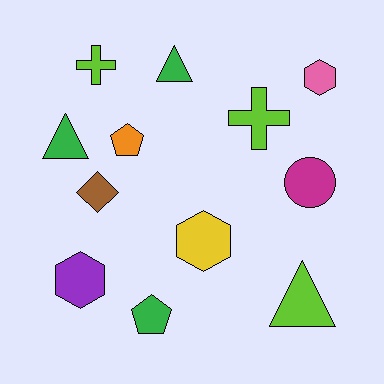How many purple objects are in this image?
There is 1 purple object.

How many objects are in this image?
There are 12 objects.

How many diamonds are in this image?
There is 1 diamond.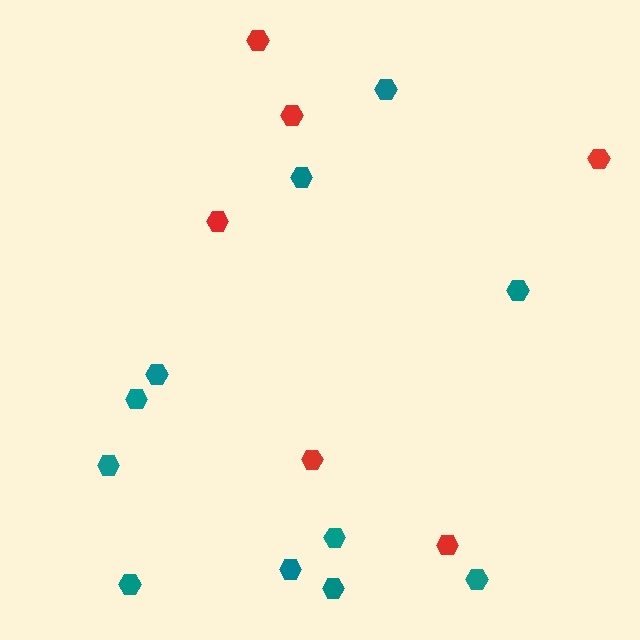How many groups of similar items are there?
There are 2 groups: one group of red hexagons (6) and one group of teal hexagons (11).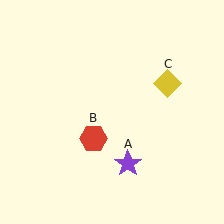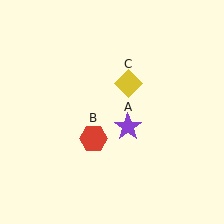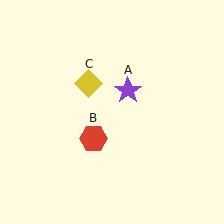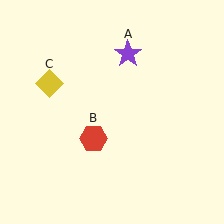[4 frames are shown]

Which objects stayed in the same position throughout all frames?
Red hexagon (object B) remained stationary.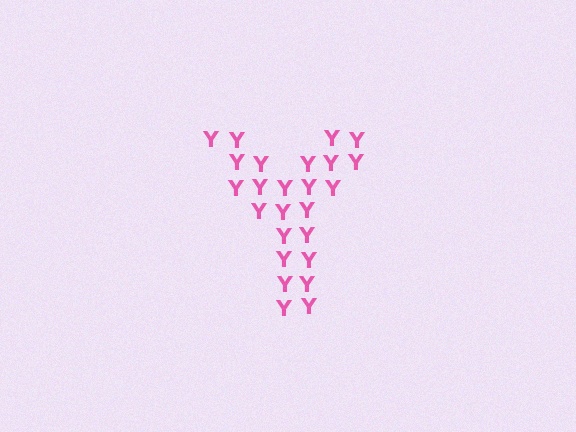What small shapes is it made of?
It is made of small letter Y's.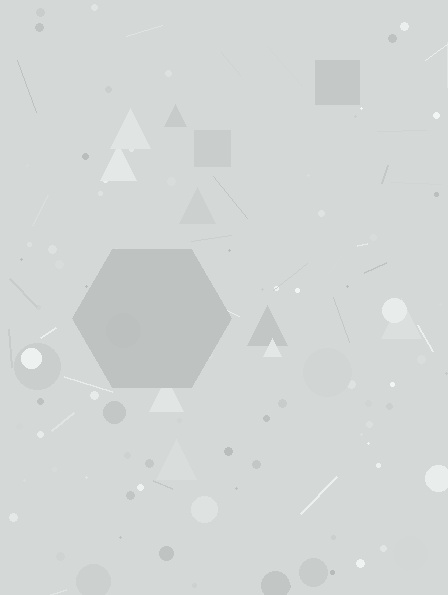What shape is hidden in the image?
A hexagon is hidden in the image.